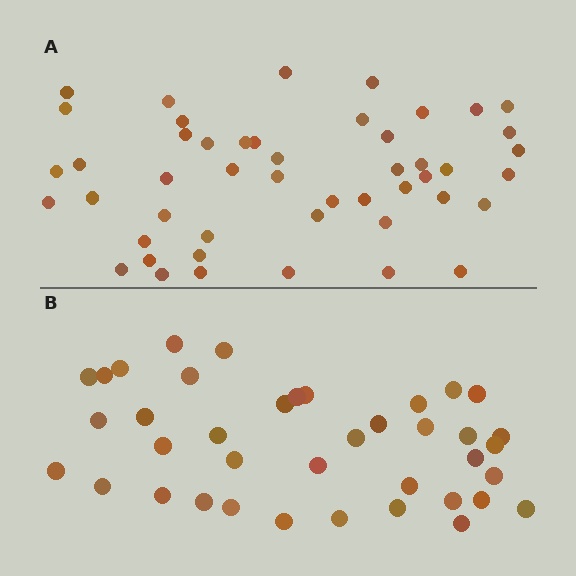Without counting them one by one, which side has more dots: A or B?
Region A (the top region) has more dots.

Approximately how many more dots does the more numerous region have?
Region A has roughly 8 or so more dots than region B.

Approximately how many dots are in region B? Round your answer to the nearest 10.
About 40 dots. (The exact count is 39, which rounds to 40.)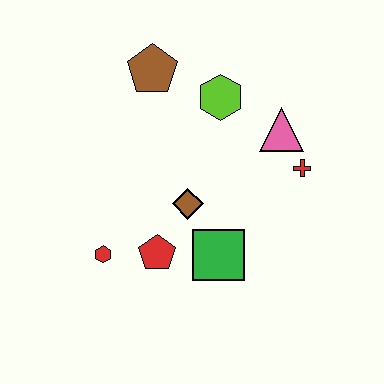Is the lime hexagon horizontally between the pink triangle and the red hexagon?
Yes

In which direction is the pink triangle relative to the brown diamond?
The pink triangle is to the right of the brown diamond.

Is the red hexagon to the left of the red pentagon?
Yes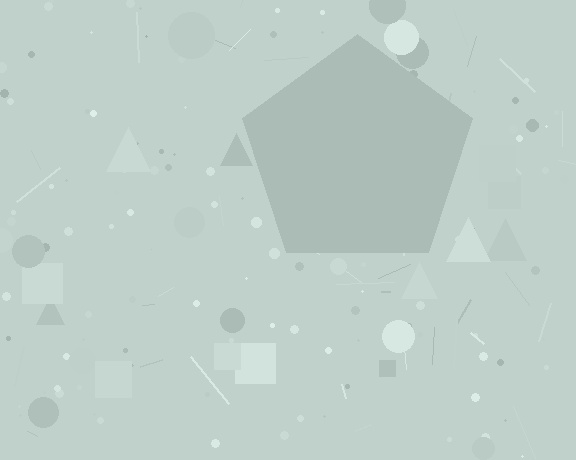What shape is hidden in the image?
A pentagon is hidden in the image.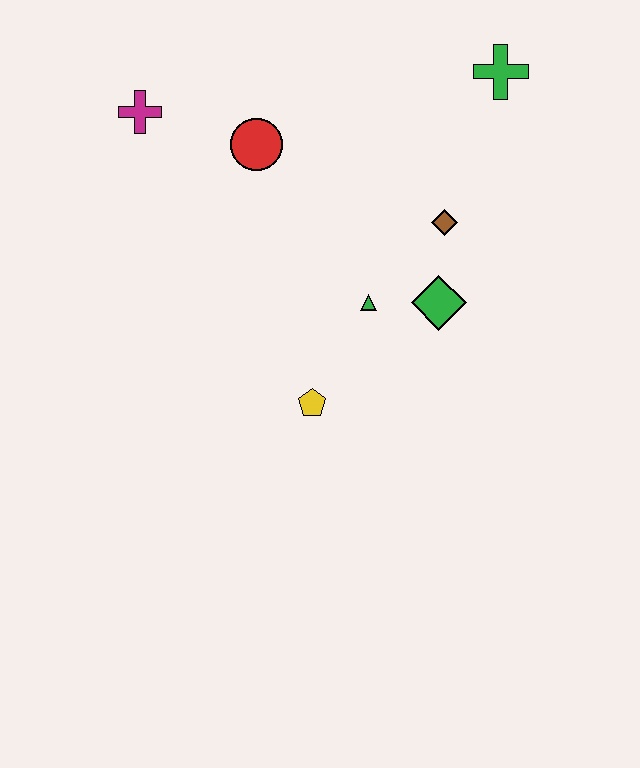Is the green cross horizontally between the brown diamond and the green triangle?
No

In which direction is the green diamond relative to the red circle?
The green diamond is to the right of the red circle.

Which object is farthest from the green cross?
The yellow pentagon is farthest from the green cross.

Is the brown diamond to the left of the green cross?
Yes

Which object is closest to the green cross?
The brown diamond is closest to the green cross.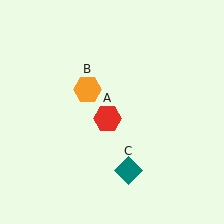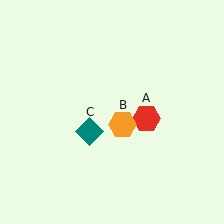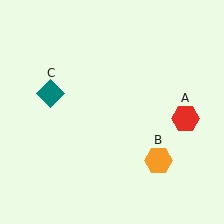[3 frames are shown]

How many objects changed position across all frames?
3 objects changed position: red hexagon (object A), orange hexagon (object B), teal diamond (object C).